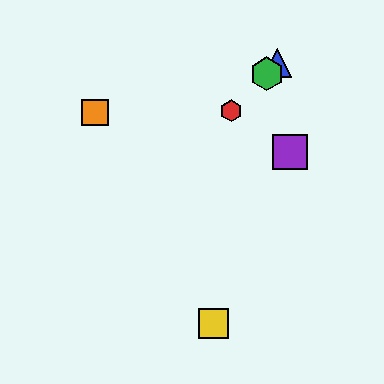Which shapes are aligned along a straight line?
The red hexagon, the blue triangle, the green hexagon are aligned along a straight line.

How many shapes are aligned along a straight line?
3 shapes (the red hexagon, the blue triangle, the green hexagon) are aligned along a straight line.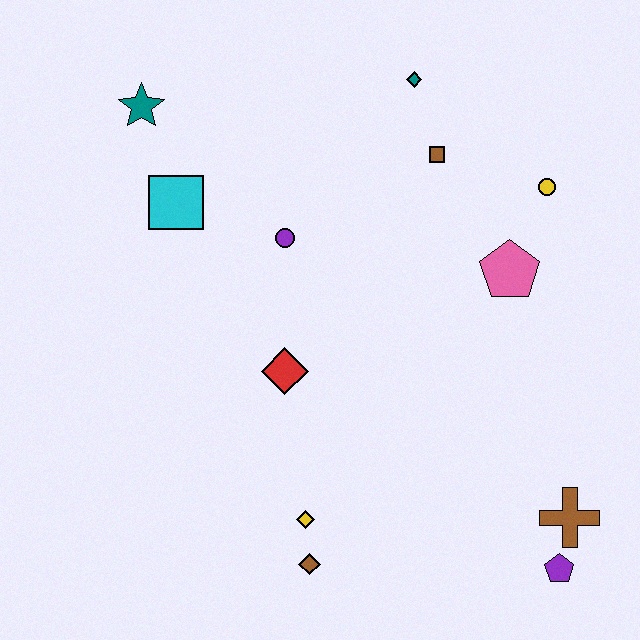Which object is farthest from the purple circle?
The purple pentagon is farthest from the purple circle.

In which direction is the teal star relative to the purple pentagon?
The teal star is above the purple pentagon.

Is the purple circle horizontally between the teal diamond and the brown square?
No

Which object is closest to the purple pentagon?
The brown cross is closest to the purple pentagon.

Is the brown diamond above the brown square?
No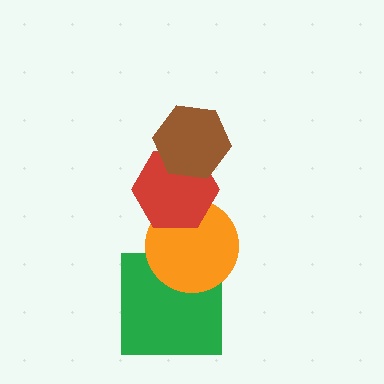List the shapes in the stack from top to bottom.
From top to bottom: the brown hexagon, the red hexagon, the orange circle, the green square.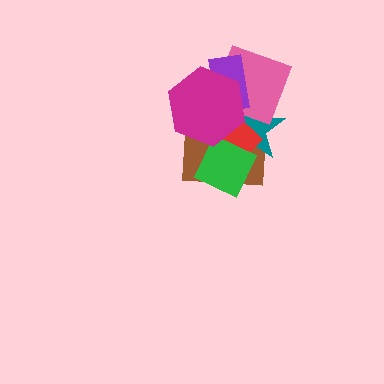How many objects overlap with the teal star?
6 objects overlap with the teal star.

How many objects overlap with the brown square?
6 objects overlap with the brown square.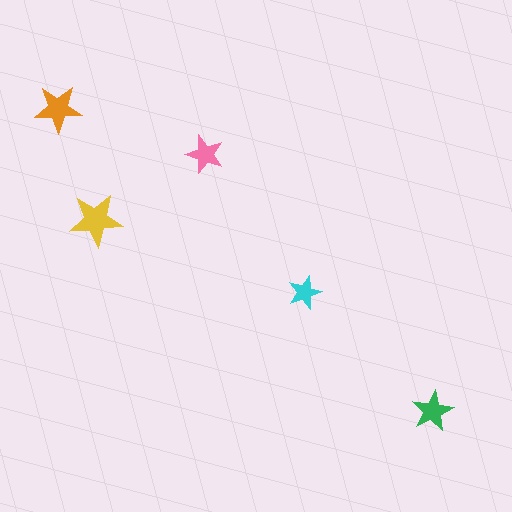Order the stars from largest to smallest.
the yellow one, the orange one, the green one, the pink one, the cyan one.